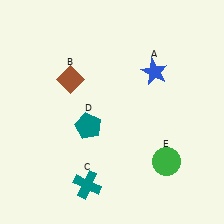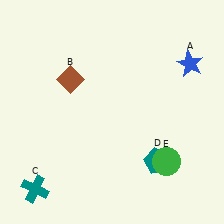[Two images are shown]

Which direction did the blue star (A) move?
The blue star (A) moved right.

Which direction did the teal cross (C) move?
The teal cross (C) moved left.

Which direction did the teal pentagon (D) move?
The teal pentagon (D) moved right.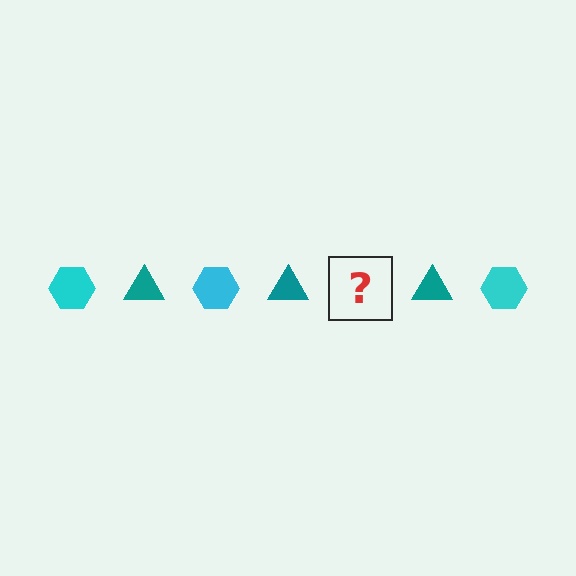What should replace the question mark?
The question mark should be replaced with a cyan hexagon.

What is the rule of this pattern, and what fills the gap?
The rule is that the pattern alternates between cyan hexagon and teal triangle. The gap should be filled with a cyan hexagon.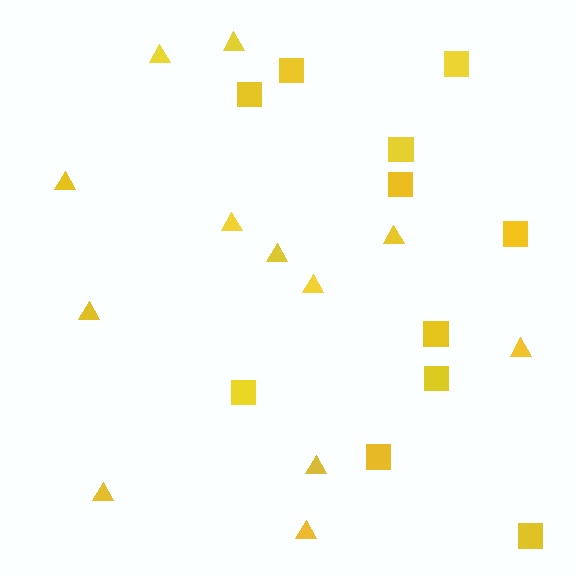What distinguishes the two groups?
There are 2 groups: one group of squares (11) and one group of triangles (12).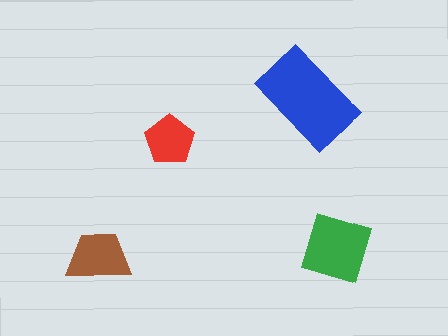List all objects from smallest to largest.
The red pentagon, the brown trapezoid, the green diamond, the blue rectangle.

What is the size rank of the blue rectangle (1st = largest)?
1st.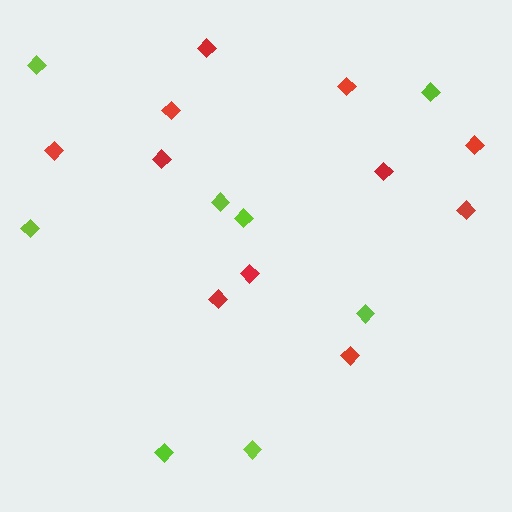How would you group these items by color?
There are 2 groups: one group of lime diamonds (8) and one group of red diamonds (11).